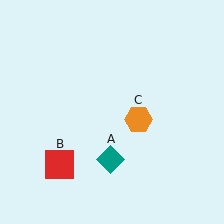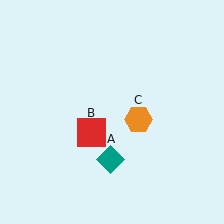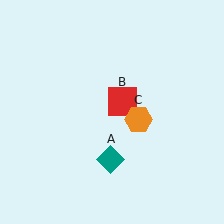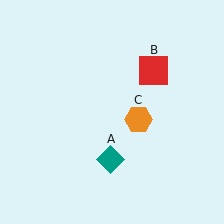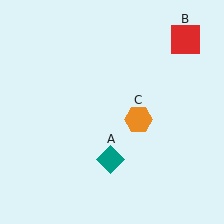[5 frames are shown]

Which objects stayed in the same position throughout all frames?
Teal diamond (object A) and orange hexagon (object C) remained stationary.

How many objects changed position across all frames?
1 object changed position: red square (object B).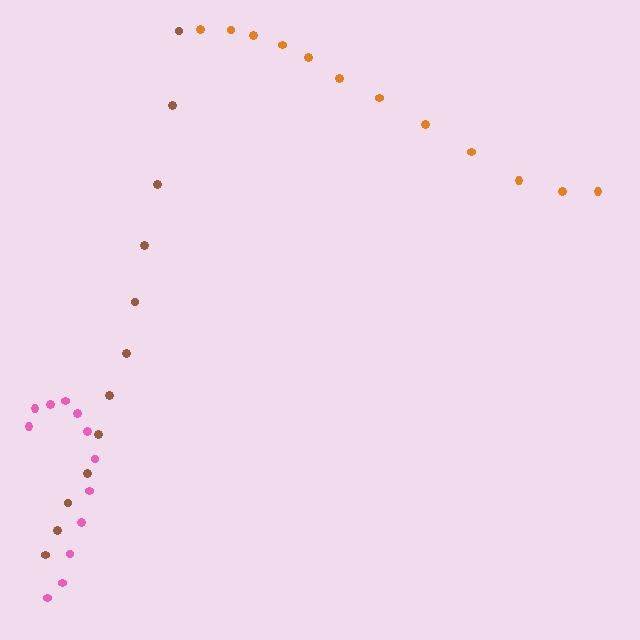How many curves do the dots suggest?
There are 3 distinct paths.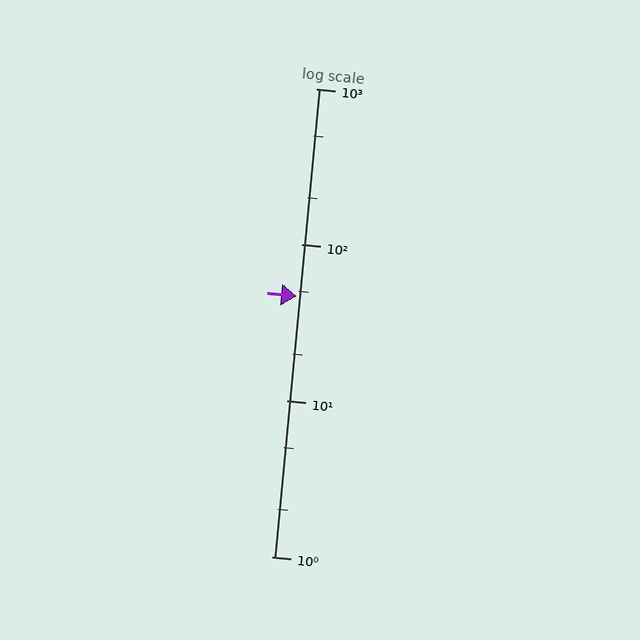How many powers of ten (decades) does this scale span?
The scale spans 3 decades, from 1 to 1000.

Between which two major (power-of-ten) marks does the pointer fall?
The pointer is between 10 and 100.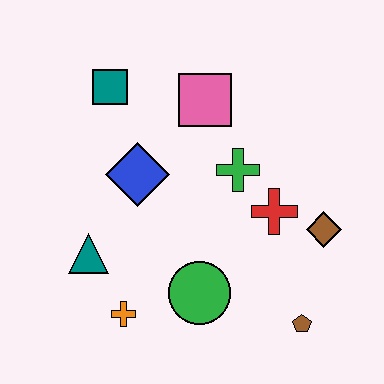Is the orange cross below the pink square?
Yes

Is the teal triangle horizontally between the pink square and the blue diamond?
No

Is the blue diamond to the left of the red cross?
Yes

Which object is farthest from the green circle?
The teal square is farthest from the green circle.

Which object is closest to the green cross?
The red cross is closest to the green cross.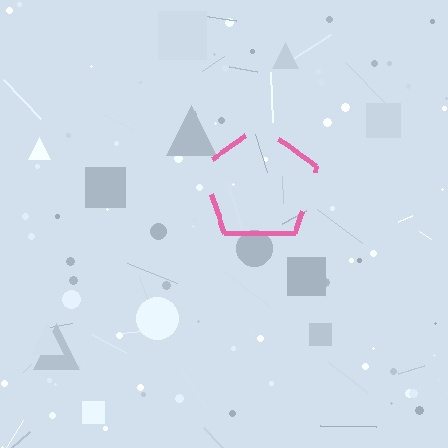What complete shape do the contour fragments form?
The contour fragments form a pentagon.